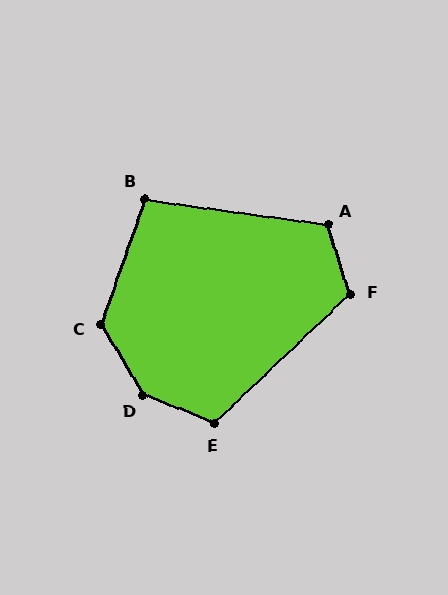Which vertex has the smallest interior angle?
B, at approximately 101 degrees.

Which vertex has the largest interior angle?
D, at approximately 143 degrees.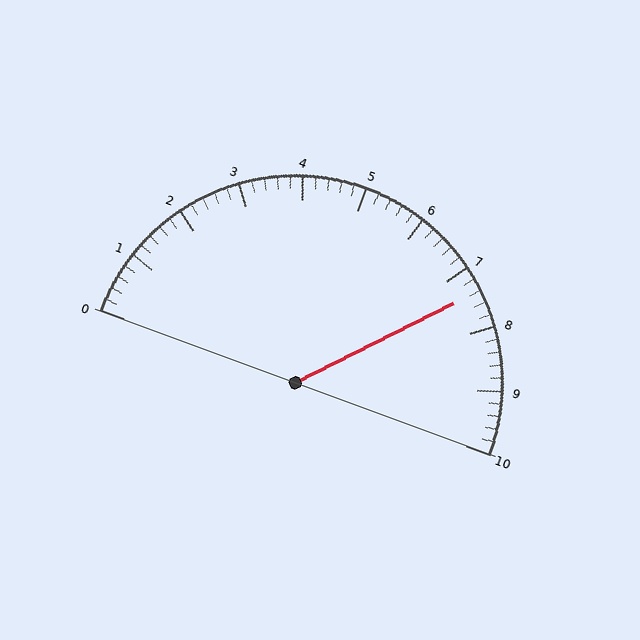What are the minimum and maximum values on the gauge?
The gauge ranges from 0 to 10.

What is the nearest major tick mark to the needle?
The nearest major tick mark is 7.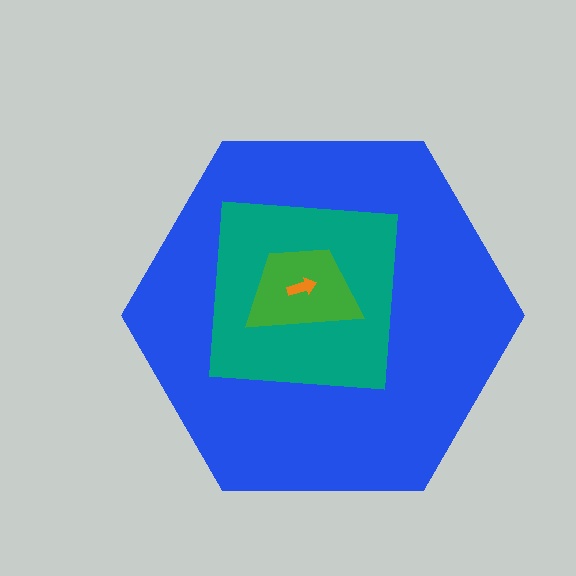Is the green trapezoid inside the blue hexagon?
Yes.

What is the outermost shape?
The blue hexagon.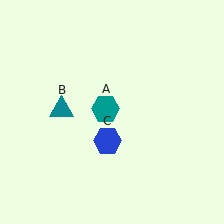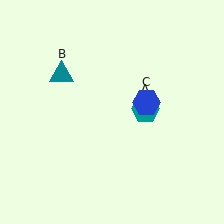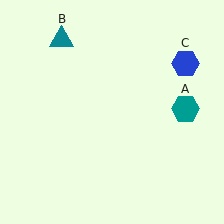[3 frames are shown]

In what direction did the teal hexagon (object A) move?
The teal hexagon (object A) moved right.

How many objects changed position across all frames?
3 objects changed position: teal hexagon (object A), teal triangle (object B), blue hexagon (object C).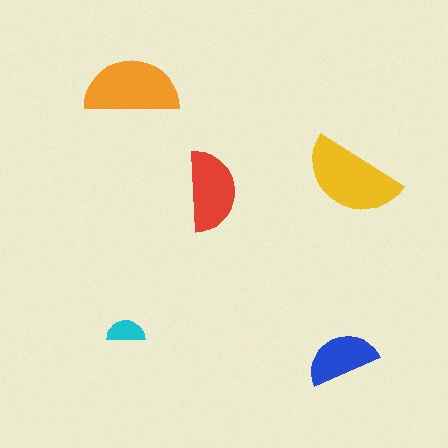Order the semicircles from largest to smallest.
the yellow one, the orange one, the red one, the blue one, the cyan one.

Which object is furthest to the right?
The yellow semicircle is rightmost.